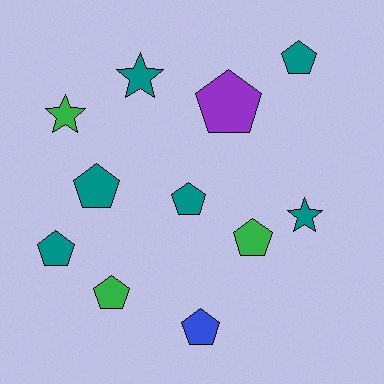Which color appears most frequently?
Teal, with 6 objects.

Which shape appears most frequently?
Pentagon, with 8 objects.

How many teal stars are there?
There are 2 teal stars.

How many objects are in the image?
There are 11 objects.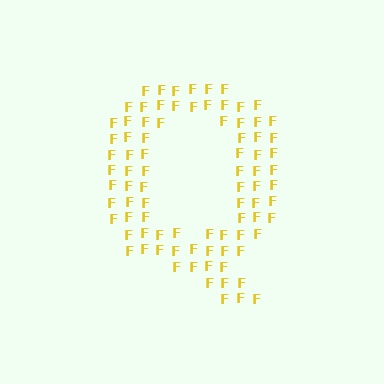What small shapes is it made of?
It is made of small letter F's.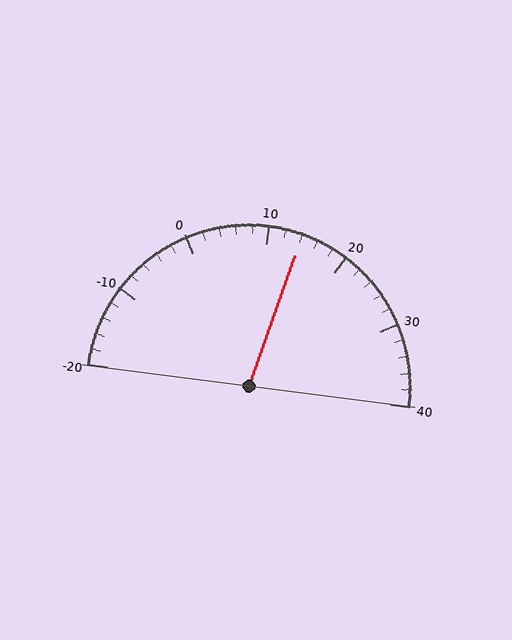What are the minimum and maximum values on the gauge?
The gauge ranges from -20 to 40.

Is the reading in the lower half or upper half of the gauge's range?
The reading is in the upper half of the range (-20 to 40).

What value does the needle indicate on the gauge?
The needle indicates approximately 14.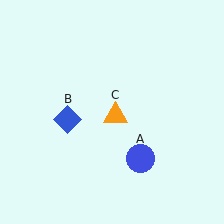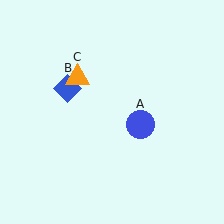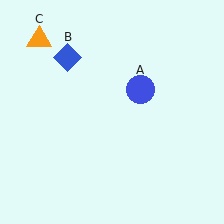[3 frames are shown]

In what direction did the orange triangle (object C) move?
The orange triangle (object C) moved up and to the left.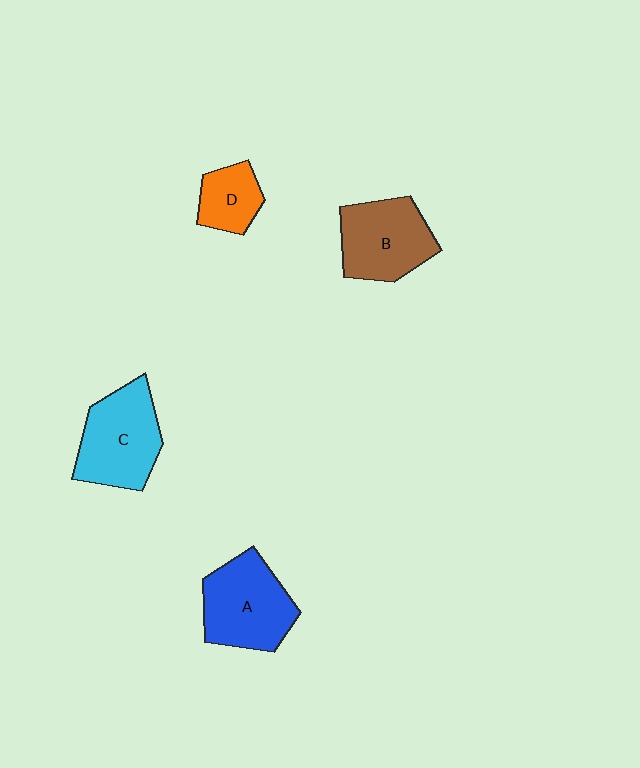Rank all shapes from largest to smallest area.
From largest to smallest: C (cyan), A (blue), B (brown), D (orange).